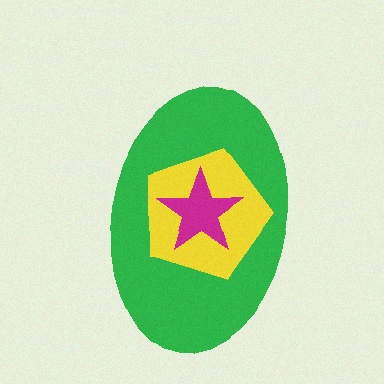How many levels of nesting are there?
3.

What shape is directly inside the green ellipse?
The yellow pentagon.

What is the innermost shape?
The magenta star.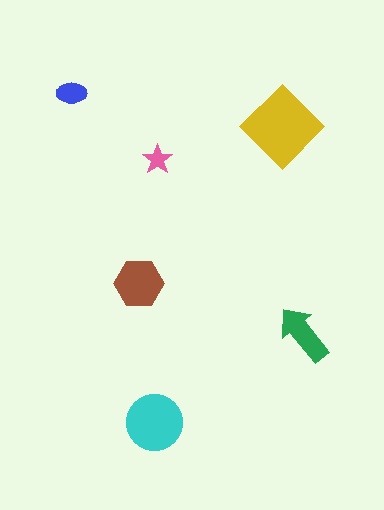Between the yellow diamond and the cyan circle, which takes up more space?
The yellow diamond.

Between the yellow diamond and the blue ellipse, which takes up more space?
The yellow diamond.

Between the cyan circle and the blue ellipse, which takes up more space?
The cyan circle.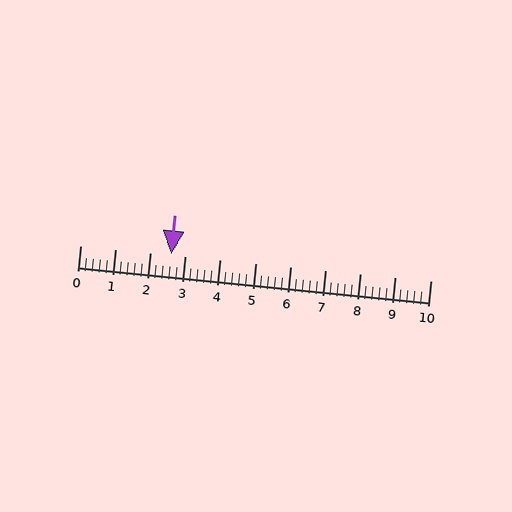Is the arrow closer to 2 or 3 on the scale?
The arrow is closer to 3.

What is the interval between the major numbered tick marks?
The major tick marks are spaced 1 units apart.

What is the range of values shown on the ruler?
The ruler shows values from 0 to 10.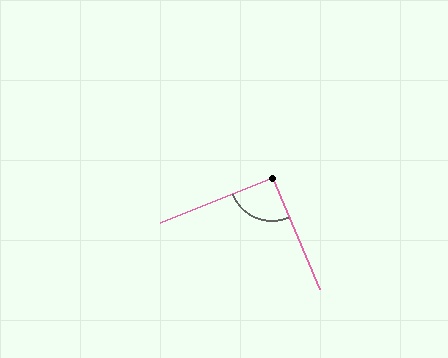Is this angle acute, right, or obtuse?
It is approximately a right angle.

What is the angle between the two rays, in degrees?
Approximately 91 degrees.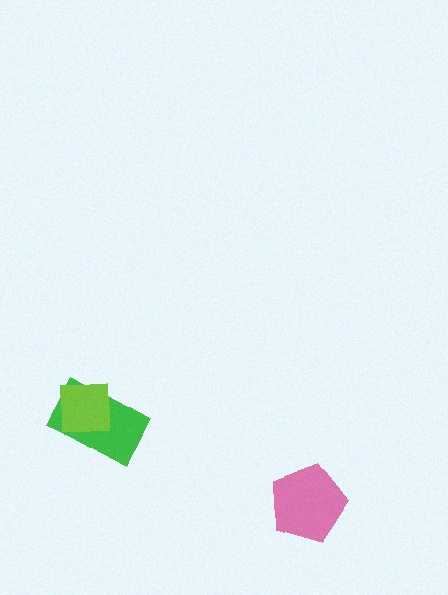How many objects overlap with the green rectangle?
1 object overlaps with the green rectangle.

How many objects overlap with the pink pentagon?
0 objects overlap with the pink pentagon.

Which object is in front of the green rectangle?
The lime square is in front of the green rectangle.